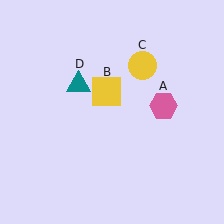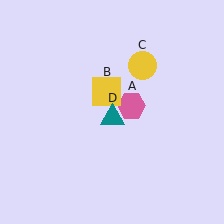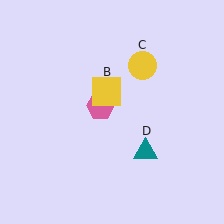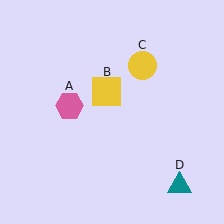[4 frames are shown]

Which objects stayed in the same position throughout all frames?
Yellow square (object B) and yellow circle (object C) remained stationary.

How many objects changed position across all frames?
2 objects changed position: pink hexagon (object A), teal triangle (object D).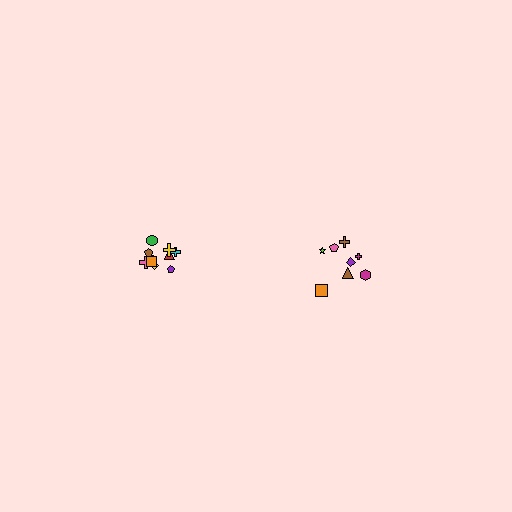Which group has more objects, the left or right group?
The left group.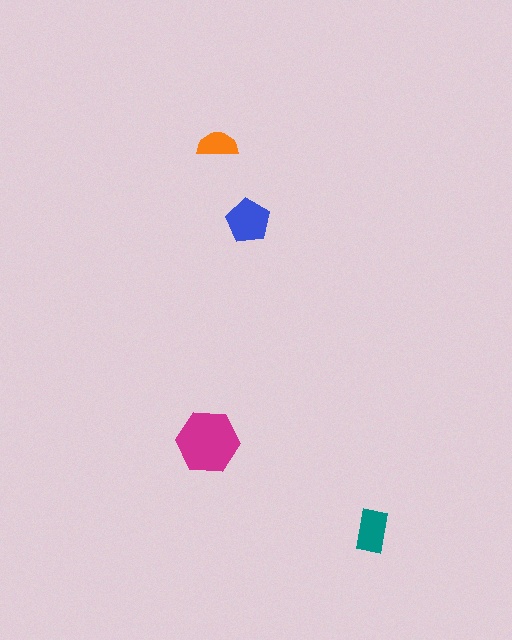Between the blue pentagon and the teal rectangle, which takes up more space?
The blue pentagon.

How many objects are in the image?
There are 4 objects in the image.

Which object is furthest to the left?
The magenta hexagon is leftmost.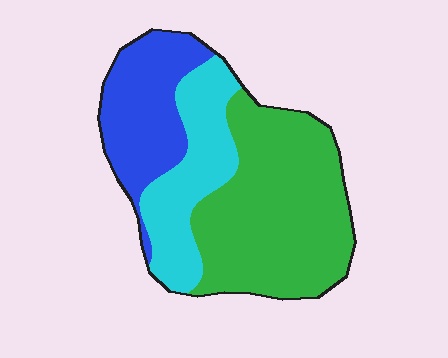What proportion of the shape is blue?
Blue takes up about one quarter (1/4) of the shape.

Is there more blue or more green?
Green.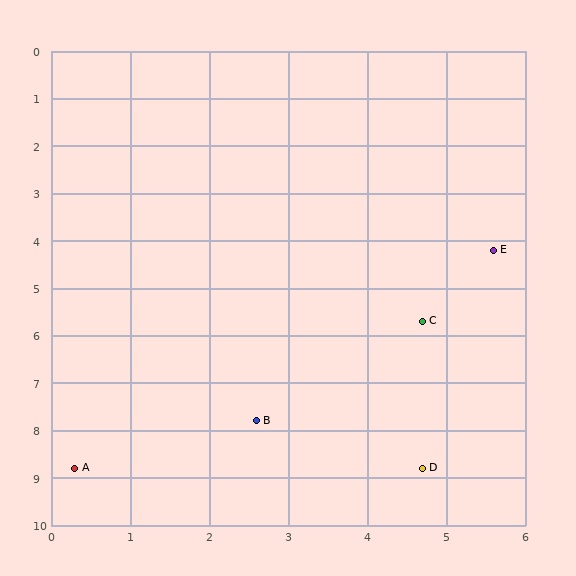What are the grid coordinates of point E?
Point E is at approximately (5.6, 4.2).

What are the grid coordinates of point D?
Point D is at approximately (4.7, 8.8).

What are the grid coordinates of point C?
Point C is at approximately (4.7, 5.7).